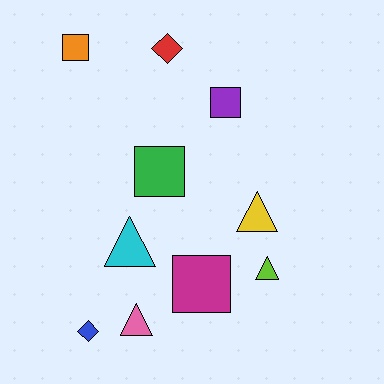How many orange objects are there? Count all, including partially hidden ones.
There is 1 orange object.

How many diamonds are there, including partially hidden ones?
There are 2 diamonds.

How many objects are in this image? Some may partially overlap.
There are 10 objects.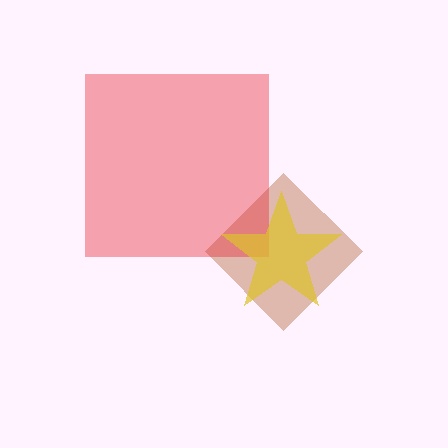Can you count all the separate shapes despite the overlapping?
Yes, there are 3 separate shapes.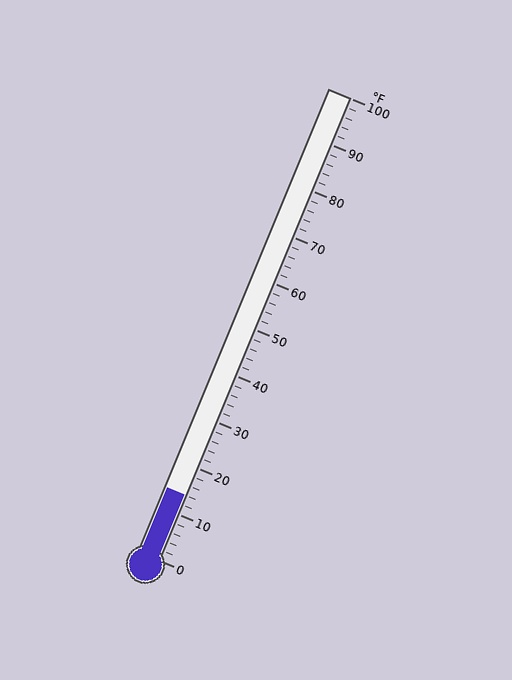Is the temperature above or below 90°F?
The temperature is below 90°F.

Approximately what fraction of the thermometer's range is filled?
The thermometer is filled to approximately 15% of its range.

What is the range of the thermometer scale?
The thermometer scale ranges from 0°F to 100°F.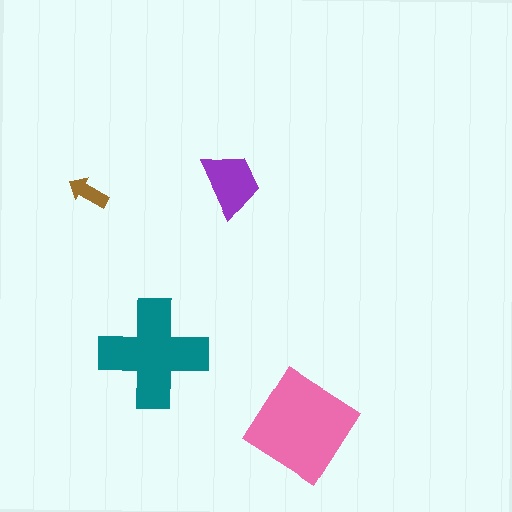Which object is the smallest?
The brown arrow.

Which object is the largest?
The pink diamond.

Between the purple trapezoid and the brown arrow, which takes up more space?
The purple trapezoid.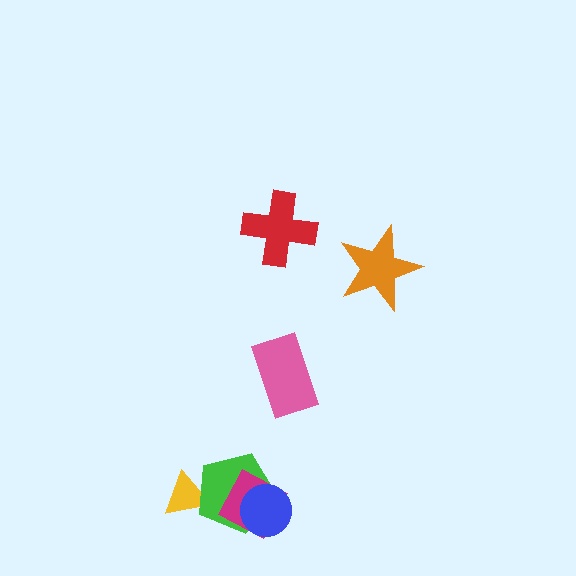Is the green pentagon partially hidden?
Yes, it is partially covered by another shape.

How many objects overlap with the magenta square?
2 objects overlap with the magenta square.